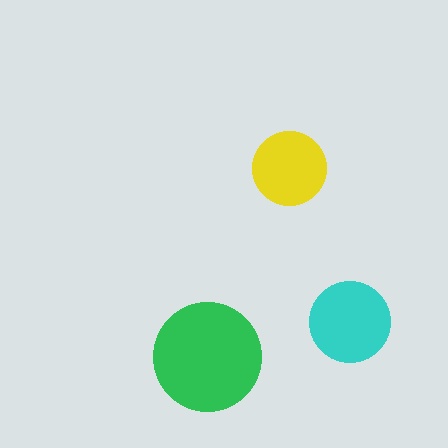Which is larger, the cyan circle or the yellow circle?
The cyan one.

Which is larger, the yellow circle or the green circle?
The green one.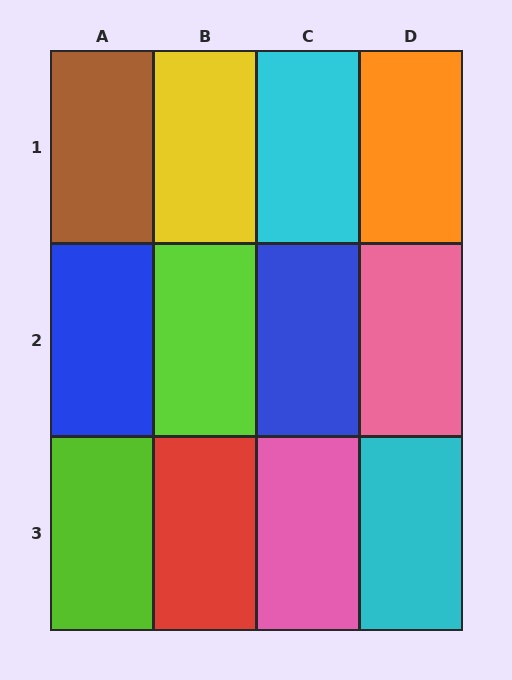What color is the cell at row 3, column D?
Cyan.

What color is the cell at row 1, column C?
Cyan.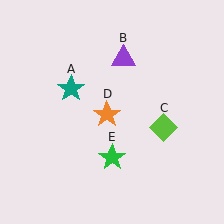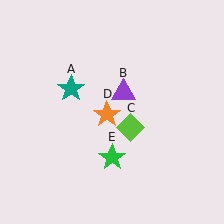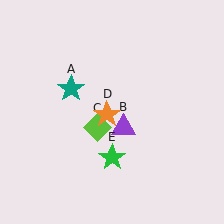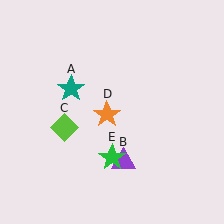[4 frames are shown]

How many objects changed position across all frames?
2 objects changed position: purple triangle (object B), lime diamond (object C).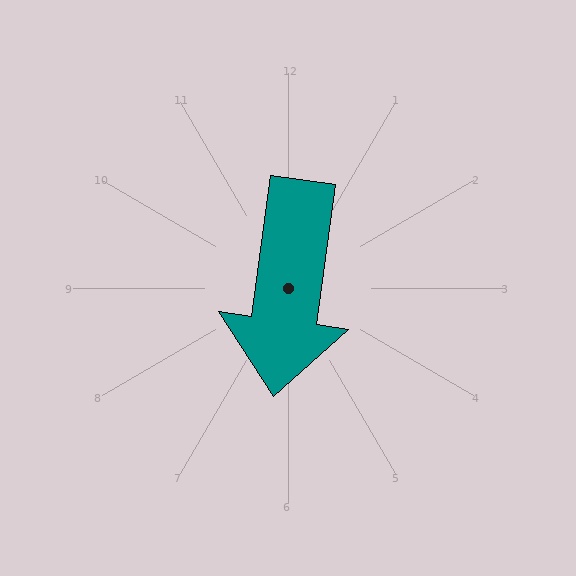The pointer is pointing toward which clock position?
Roughly 6 o'clock.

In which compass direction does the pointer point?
South.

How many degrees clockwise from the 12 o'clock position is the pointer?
Approximately 188 degrees.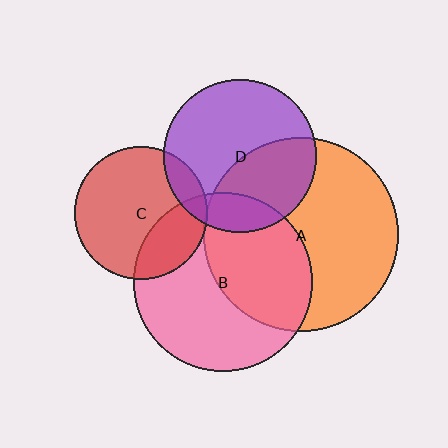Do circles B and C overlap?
Yes.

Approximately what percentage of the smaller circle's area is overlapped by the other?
Approximately 25%.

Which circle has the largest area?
Circle A (orange).